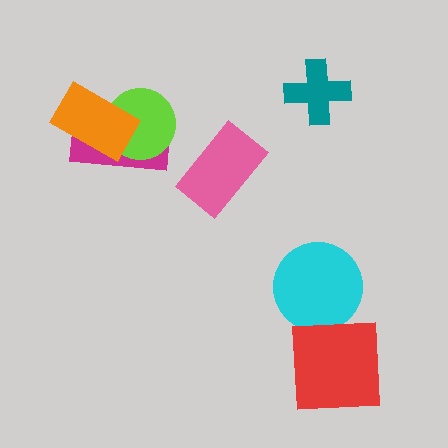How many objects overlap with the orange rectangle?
2 objects overlap with the orange rectangle.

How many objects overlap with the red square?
0 objects overlap with the red square.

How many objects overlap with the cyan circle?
0 objects overlap with the cyan circle.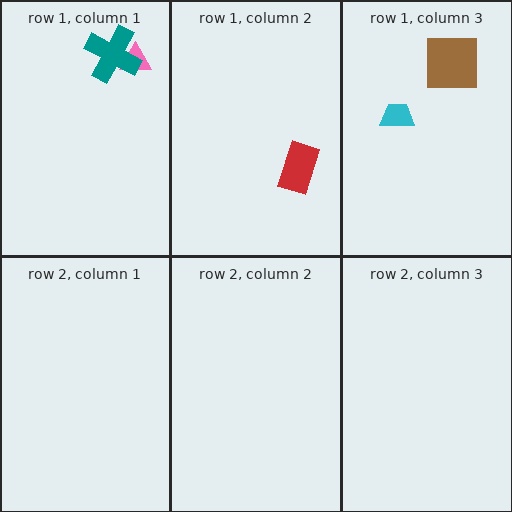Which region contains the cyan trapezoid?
The row 1, column 3 region.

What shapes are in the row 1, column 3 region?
The brown square, the cyan trapezoid.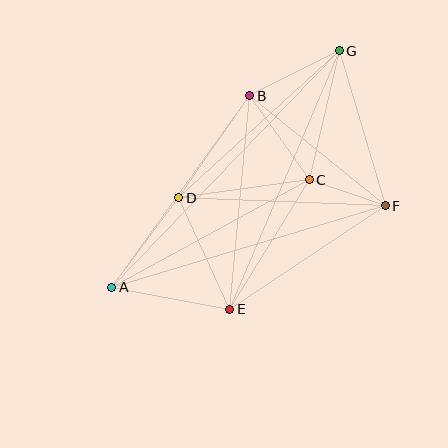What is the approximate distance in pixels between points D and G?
The distance between D and G is approximately 218 pixels.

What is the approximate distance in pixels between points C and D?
The distance between C and D is approximately 132 pixels.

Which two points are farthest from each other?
Points A and G are farthest from each other.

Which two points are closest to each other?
Points C and F are closest to each other.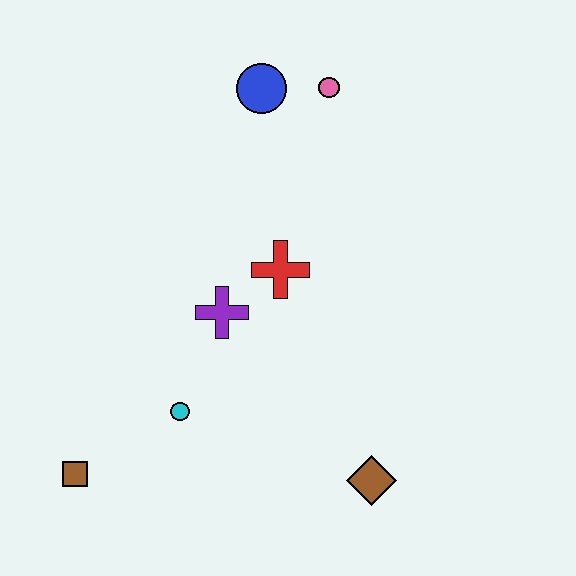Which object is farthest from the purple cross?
The pink circle is farthest from the purple cross.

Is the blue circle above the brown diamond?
Yes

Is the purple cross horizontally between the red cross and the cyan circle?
Yes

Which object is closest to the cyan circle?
The purple cross is closest to the cyan circle.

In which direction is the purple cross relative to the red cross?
The purple cross is to the left of the red cross.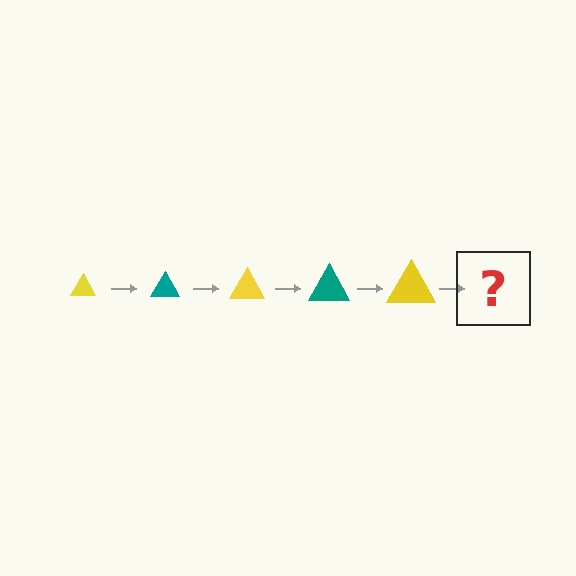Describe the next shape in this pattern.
It should be a teal triangle, larger than the previous one.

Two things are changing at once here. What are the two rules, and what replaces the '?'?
The two rules are that the triangle grows larger each step and the color cycles through yellow and teal. The '?' should be a teal triangle, larger than the previous one.